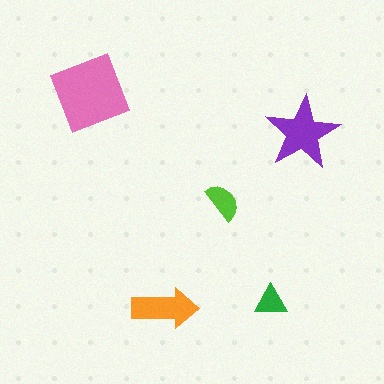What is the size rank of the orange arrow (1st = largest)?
3rd.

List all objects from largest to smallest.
The pink diamond, the purple star, the orange arrow, the lime semicircle, the green triangle.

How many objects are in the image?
There are 5 objects in the image.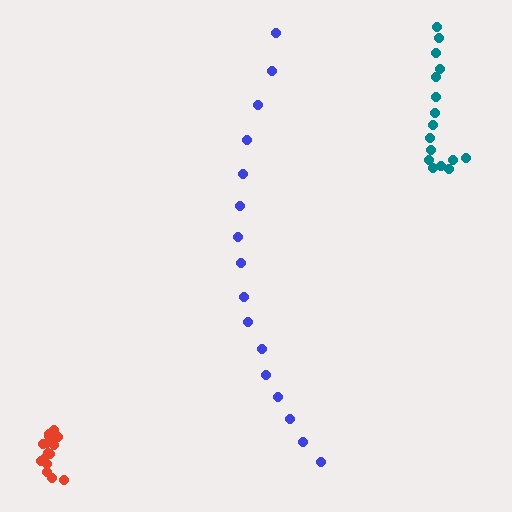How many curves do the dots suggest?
There are 3 distinct paths.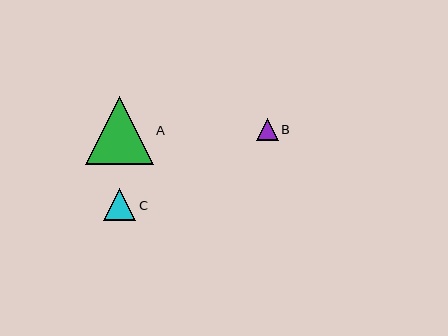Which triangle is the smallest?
Triangle B is the smallest with a size of approximately 22 pixels.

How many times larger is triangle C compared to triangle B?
Triangle C is approximately 1.5 times the size of triangle B.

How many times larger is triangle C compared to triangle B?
Triangle C is approximately 1.5 times the size of triangle B.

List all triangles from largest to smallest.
From largest to smallest: A, C, B.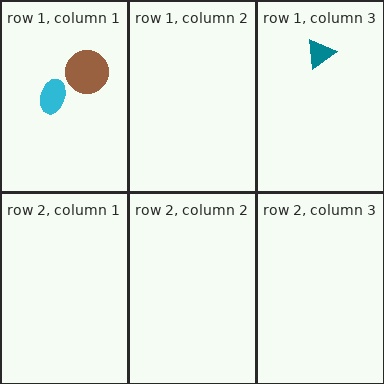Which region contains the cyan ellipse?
The row 1, column 1 region.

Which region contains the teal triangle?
The row 1, column 3 region.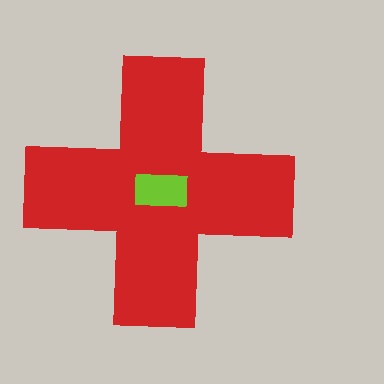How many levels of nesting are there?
2.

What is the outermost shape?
The red cross.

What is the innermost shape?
The lime rectangle.